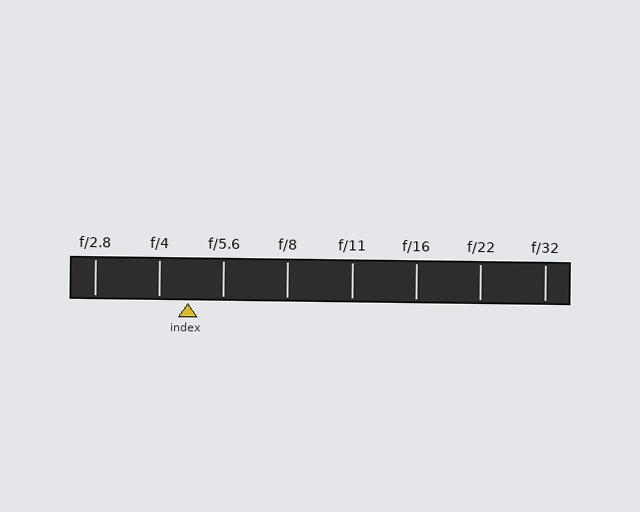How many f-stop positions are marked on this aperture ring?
There are 8 f-stop positions marked.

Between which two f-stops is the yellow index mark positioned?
The index mark is between f/4 and f/5.6.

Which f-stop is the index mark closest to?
The index mark is closest to f/4.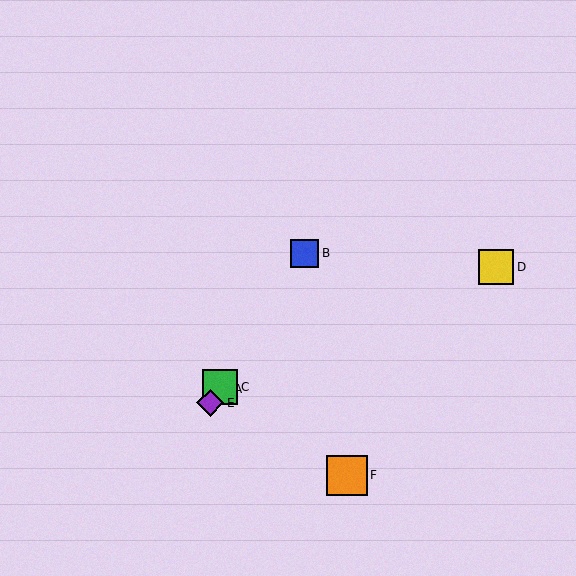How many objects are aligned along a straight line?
4 objects (A, B, C, E) are aligned along a straight line.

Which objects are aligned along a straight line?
Objects A, B, C, E are aligned along a straight line.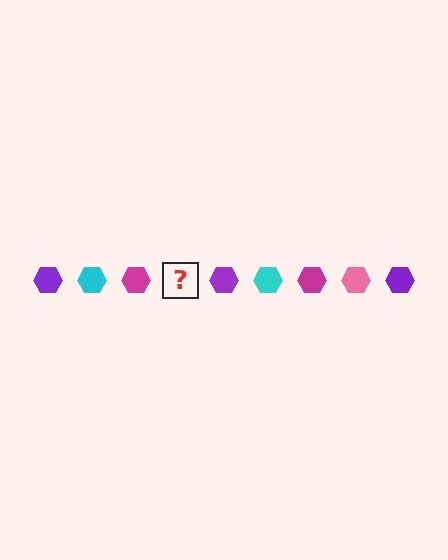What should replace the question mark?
The question mark should be replaced with a pink hexagon.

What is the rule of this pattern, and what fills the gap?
The rule is that the pattern cycles through purple, cyan, magenta, pink hexagons. The gap should be filled with a pink hexagon.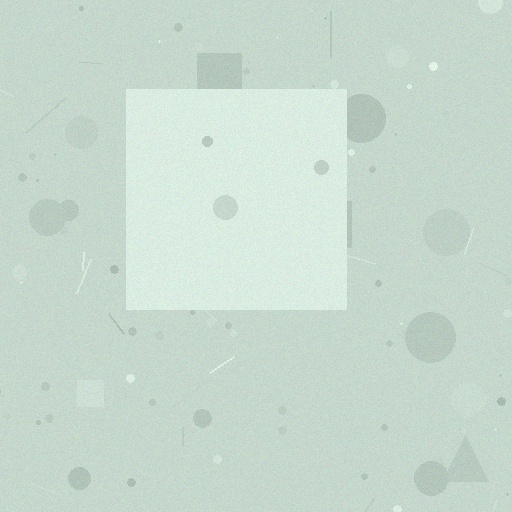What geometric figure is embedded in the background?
A square is embedded in the background.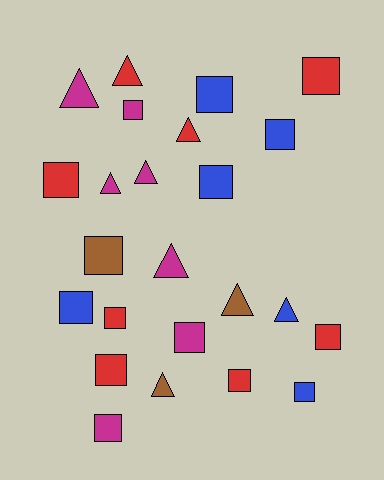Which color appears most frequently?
Red, with 8 objects.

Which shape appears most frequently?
Square, with 15 objects.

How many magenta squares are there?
There are 3 magenta squares.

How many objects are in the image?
There are 24 objects.